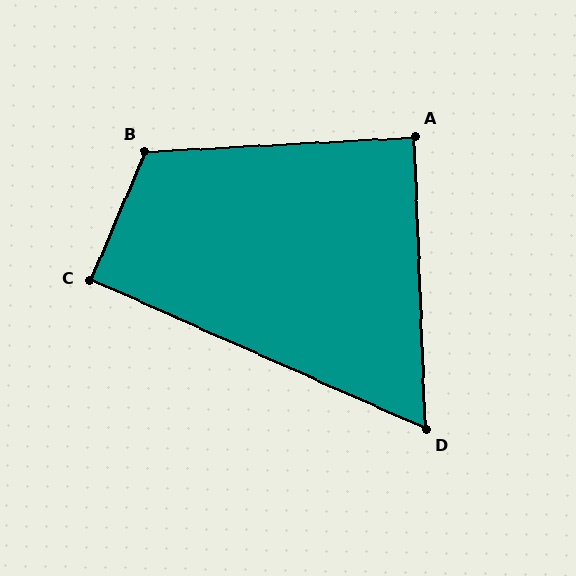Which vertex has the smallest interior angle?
D, at approximately 64 degrees.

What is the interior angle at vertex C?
Approximately 91 degrees (approximately right).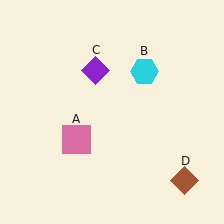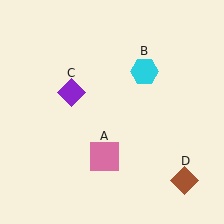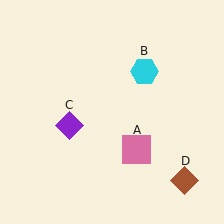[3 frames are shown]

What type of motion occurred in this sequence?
The pink square (object A), purple diamond (object C) rotated counterclockwise around the center of the scene.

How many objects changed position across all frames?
2 objects changed position: pink square (object A), purple diamond (object C).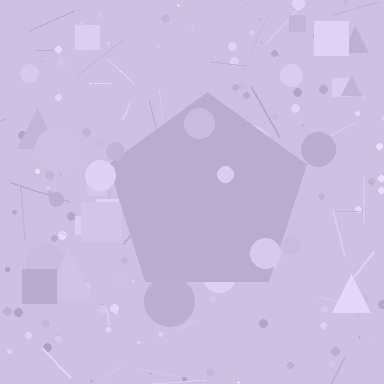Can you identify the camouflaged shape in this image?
The camouflaged shape is a pentagon.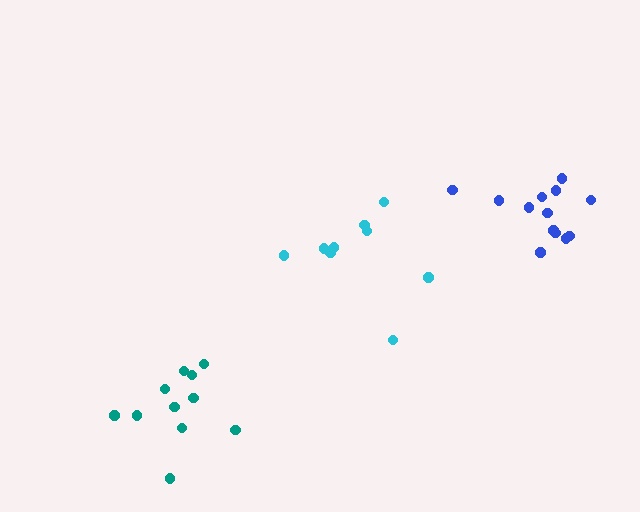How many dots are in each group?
Group 1: 9 dots, Group 2: 11 dots, Group 3: 14 dots (34 total).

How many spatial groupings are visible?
There are 3 spatial groupings.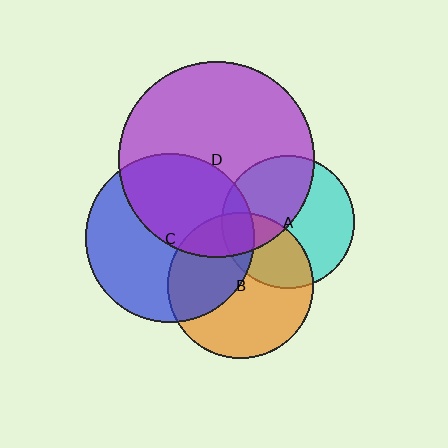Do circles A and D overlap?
Yes.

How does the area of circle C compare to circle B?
Approximately 1.3 times.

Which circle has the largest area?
Circle D (purple).